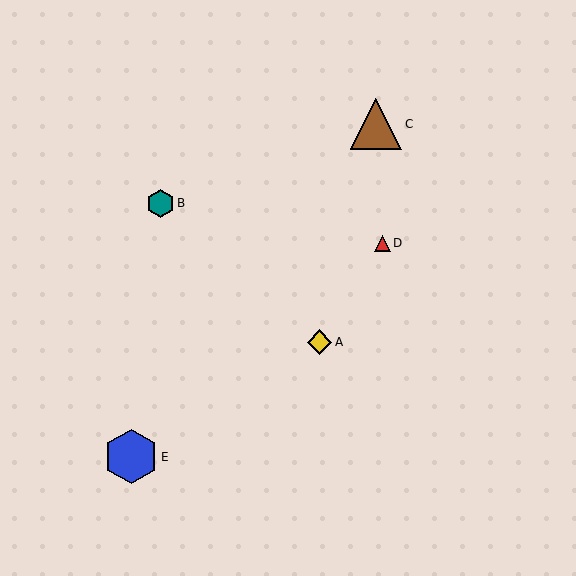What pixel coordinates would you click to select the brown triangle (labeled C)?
Click at (376, 124) to select the brown triangle C.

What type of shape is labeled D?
Shape D is a red triangle.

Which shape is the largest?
The blue hexagon (labeled E) is the largest.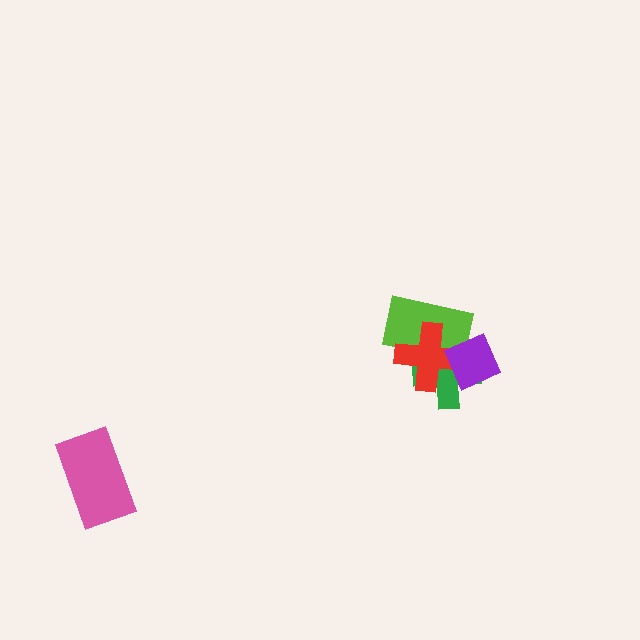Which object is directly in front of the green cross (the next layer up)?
The lime rectangle is directly in front of the green cross.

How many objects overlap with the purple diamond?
3 objects overlap with the purple diamond.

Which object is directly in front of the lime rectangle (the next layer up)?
The red cross is directly in front of the lime rectangle.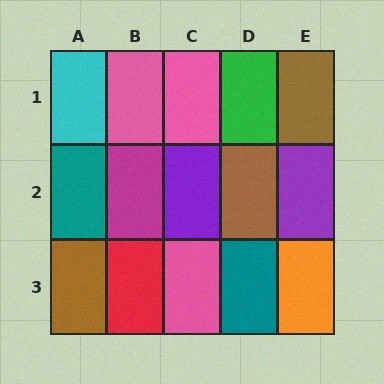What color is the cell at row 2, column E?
Purple.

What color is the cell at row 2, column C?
Purple.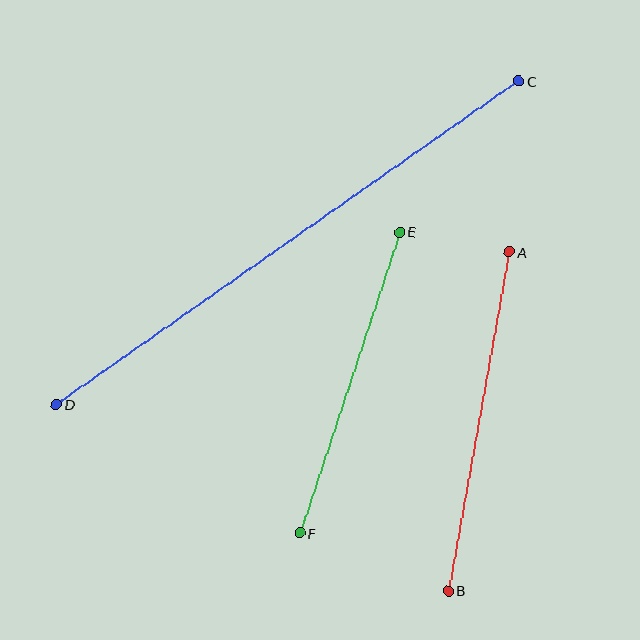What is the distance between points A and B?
The distance is approximately 345 pixels.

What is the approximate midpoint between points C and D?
The midpoint is at approximately (288, 243) pixels.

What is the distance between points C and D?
The distance is approximately 564 pixels.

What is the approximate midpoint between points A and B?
The midpoint is at approximately (479, 421) pixels.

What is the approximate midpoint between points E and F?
The midpoint is at approximately (350, 383) pixels.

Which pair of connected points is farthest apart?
Points C and D are farthest apart.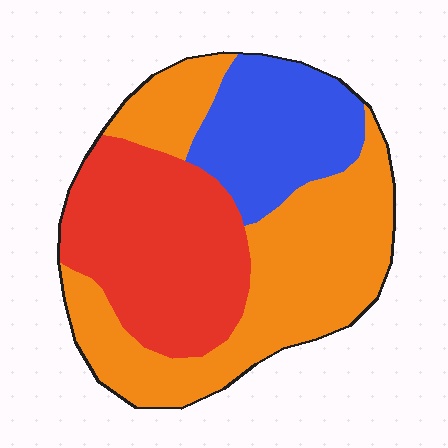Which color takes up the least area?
Blue, at roughly 20%.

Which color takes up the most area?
Orange, at roughly 45%.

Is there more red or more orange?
Orange.